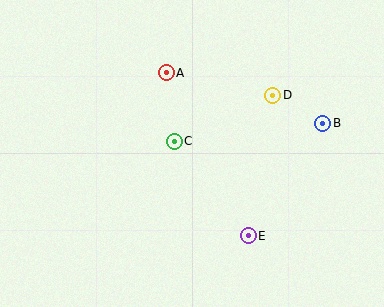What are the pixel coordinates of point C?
Point C is at (174, 141).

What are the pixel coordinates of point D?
Point D is at (273, 95).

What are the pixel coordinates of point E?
Point E is at (248, 236).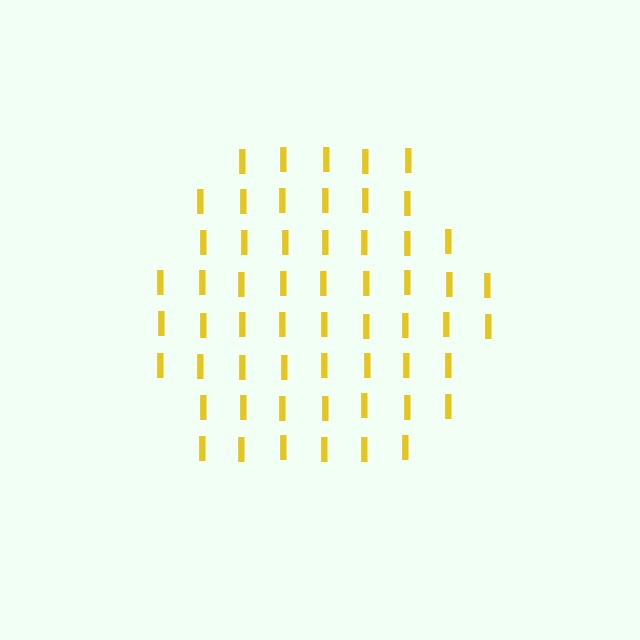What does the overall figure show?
The overall figure shows a hexagon.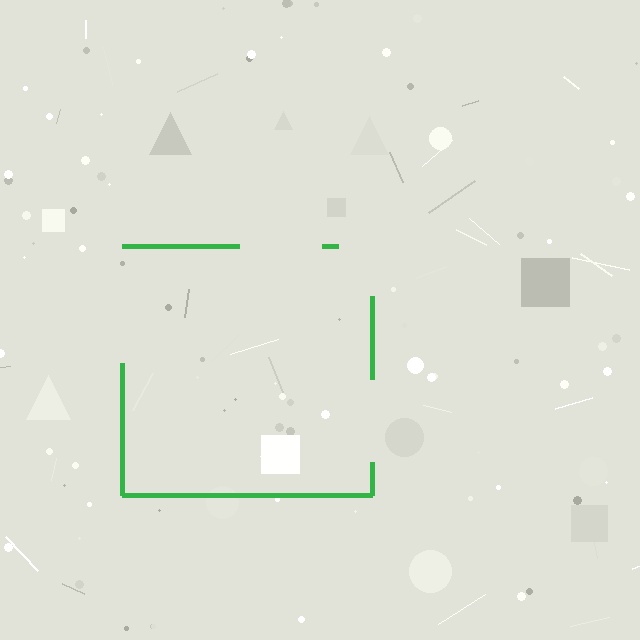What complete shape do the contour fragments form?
The contour fragments form a square.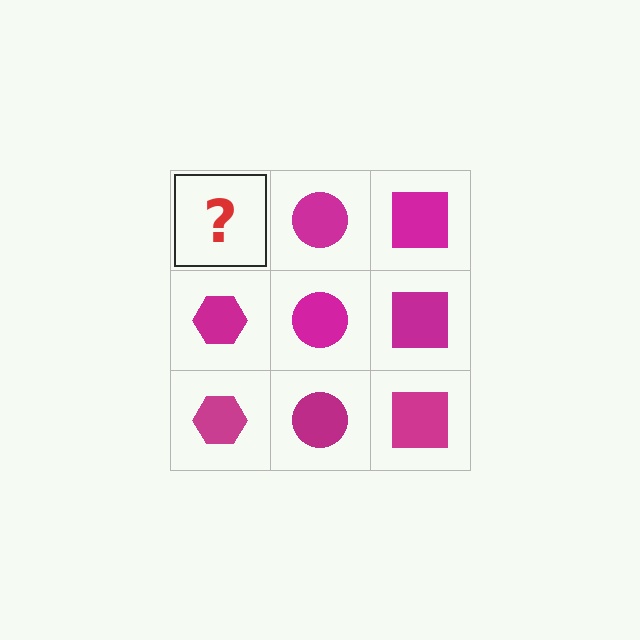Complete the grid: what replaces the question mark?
The question mark should be replaced with a magenta hexagon.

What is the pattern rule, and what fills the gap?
The rule is that each column has a consistent shape. The gap should be filled with a magenta hexagon.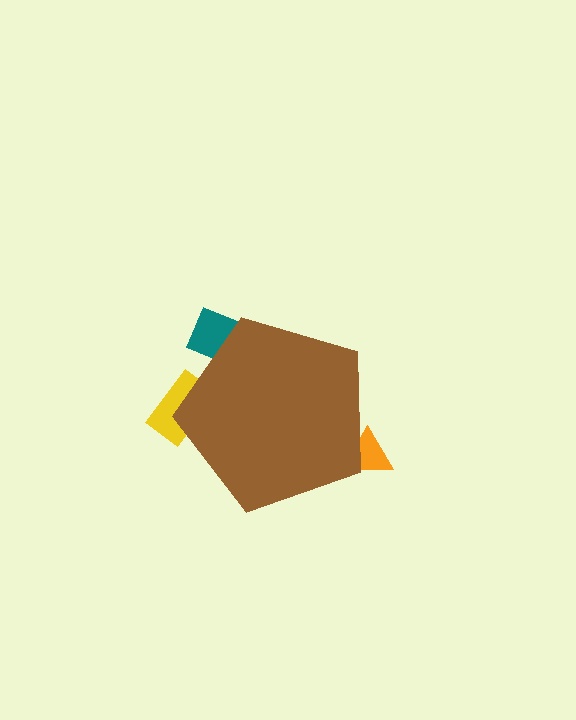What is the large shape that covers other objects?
A brown pentagon.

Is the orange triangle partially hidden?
Yes, the orange triangle is partially hidden behind the brown pentagon.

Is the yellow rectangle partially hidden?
Yes, the yellow rectangle is partially hidden behind the brown pentagon.